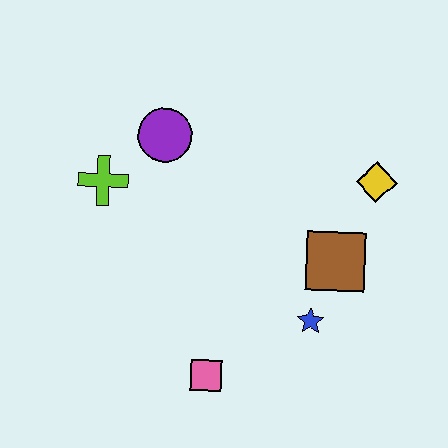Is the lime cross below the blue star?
No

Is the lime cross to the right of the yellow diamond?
No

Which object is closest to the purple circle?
The lime cross is closest to the purple circle.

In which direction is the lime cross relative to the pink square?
The lime cross is above the pink square.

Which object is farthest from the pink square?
The yellow diamond is farthest from the pink square.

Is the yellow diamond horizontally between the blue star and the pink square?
No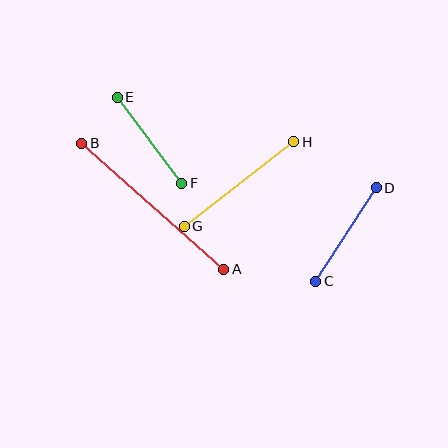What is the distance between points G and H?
The distance is approximately 138 pixels.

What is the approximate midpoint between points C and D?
The midpoint is at approximately (346, 234) pixels.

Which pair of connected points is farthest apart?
Points A and B are farthest apart.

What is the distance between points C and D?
The distance is approximately 111 pixels.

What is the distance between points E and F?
The distance is approximately 108 pixels.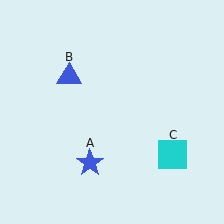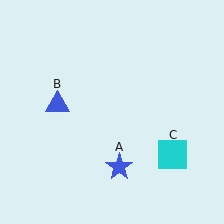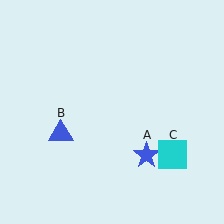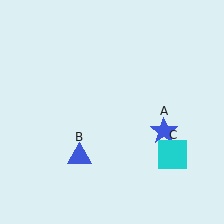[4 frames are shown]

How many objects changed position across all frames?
2 objects changed position: blue star (object A), blue triangle (object B).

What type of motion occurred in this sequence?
The blue star (object A), blue triangle (object B) rotated counterclockwise around the center of the scene.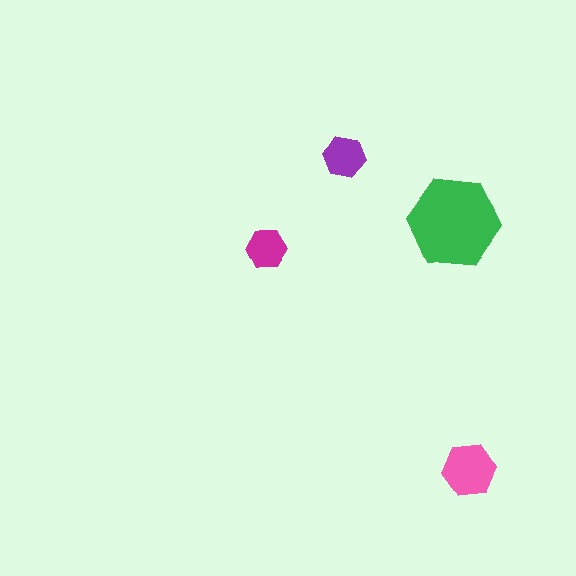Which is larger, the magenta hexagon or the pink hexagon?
The pink one.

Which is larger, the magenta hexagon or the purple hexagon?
The purple one.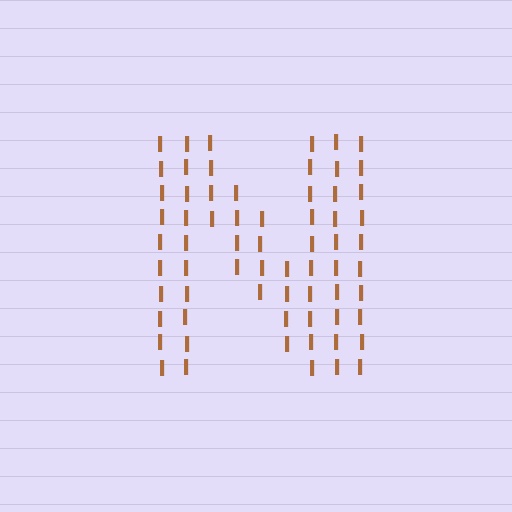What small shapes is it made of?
It is made of small letter I's.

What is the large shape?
The large shape is the letter N.